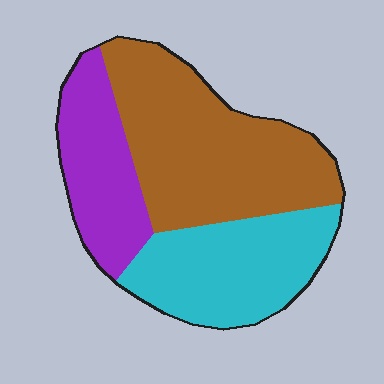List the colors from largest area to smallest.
From largest to smallest: brown, cyan, purple.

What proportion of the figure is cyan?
Cyan takes up about one third (1/3) of the figure.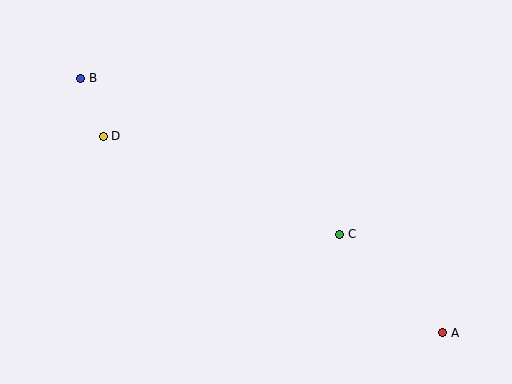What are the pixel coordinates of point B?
Point B is at (81, 78).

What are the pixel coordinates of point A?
Point A is at (443, 333).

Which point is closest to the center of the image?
Point C at (340, 234) is closest to the center.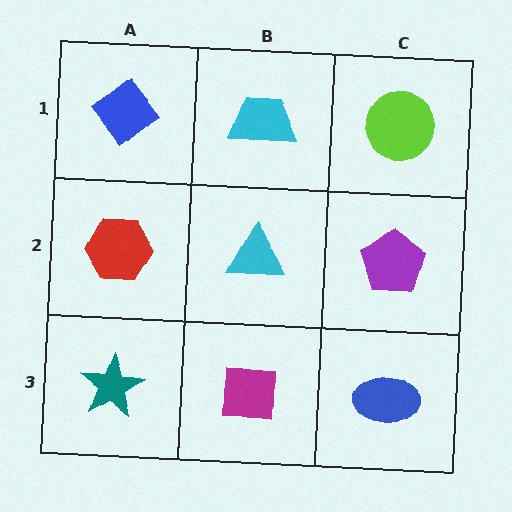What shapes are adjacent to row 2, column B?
A cyan trapezoid (row 1, column B), a magenta square (row 3, column B), a red hexagon (row 2, column A), a purple pentagon (row 2, column C).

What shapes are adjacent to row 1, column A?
A red hexagon (row 2, column A), a cyan trapezoid (row 1, column B).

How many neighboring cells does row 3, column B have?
3.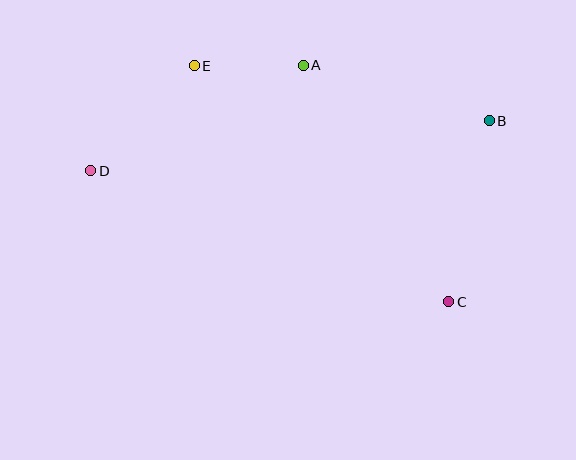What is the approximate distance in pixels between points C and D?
The distance between C and D is approximately 381 pixels.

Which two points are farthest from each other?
Points B and D are farthest from each other.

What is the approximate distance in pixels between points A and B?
The distance between A and B is approximately 194 pixels.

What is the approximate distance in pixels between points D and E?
The distance between D and E is approximately 147 pixels.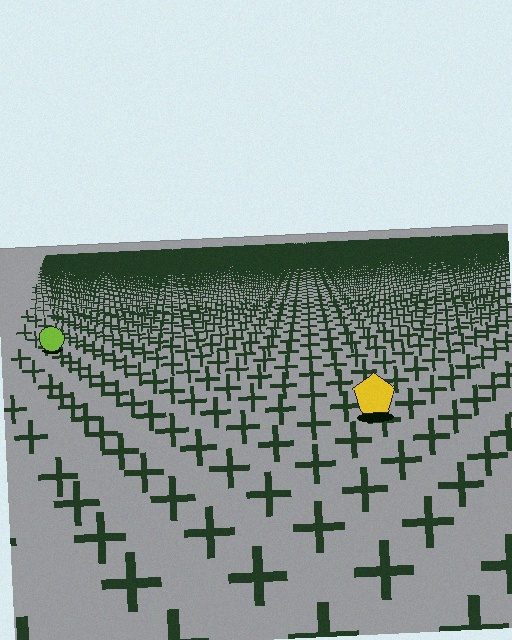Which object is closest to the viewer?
The yellow pentagon is closest. The texture marks near it are larger and more spread out.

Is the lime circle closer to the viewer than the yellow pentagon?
No. The yellow pentagon is closer — you can tell from the texture gradient: the ground texture is coarser near it.